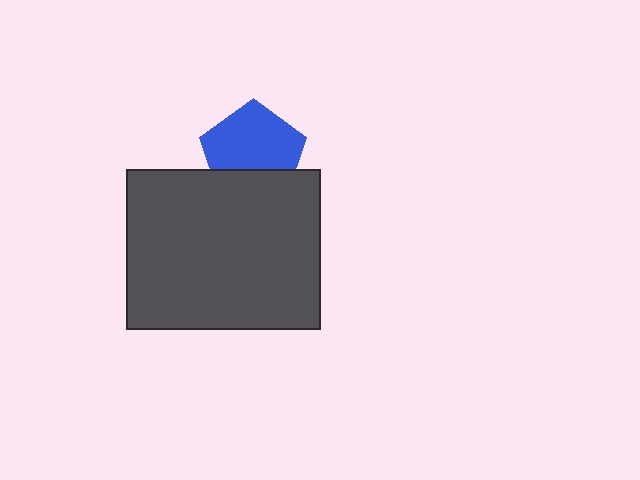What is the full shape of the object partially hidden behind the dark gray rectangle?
The partially hidden object is a blue pentagon.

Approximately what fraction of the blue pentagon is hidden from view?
Roughly 30% of the blue pentagon is hidden behind the dark gray rectangle.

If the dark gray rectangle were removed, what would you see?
You would see the complete blue pentagon.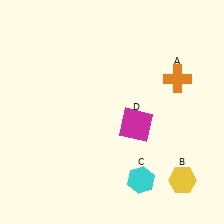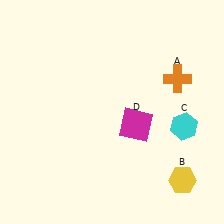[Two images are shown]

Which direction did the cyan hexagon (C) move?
The cyan hexagon (C) moved up.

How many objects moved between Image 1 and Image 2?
1 object moved between the two images.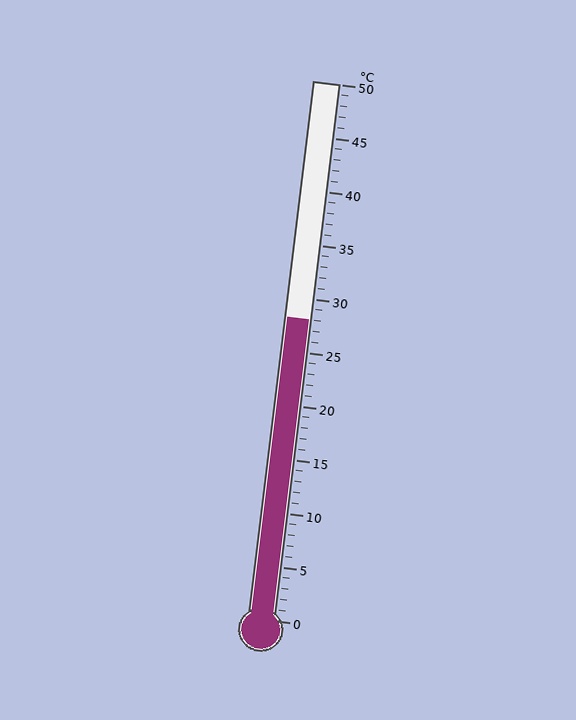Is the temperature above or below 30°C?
The temperature is below 30°C.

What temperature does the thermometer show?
The thermometer shows approximately 28°C.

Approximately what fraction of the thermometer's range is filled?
The thermometer is filled to approximately 55% of its range.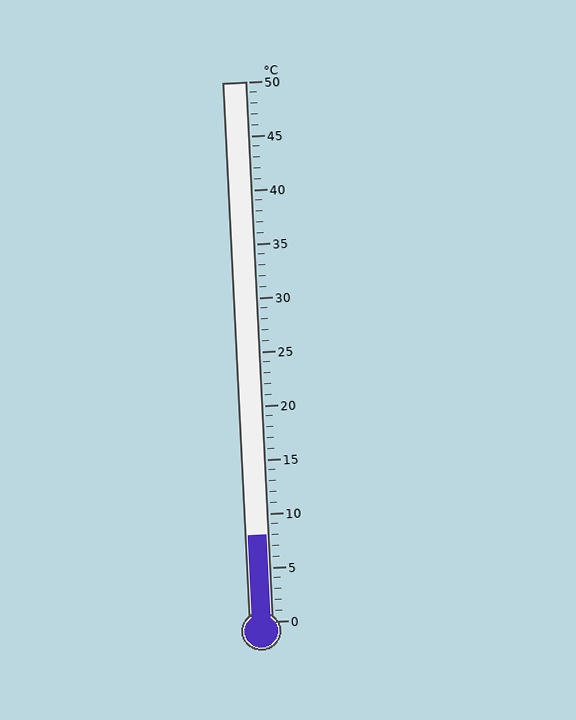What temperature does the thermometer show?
The thermometer shows approximately 8°C.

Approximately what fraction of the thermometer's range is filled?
The thermometer is filled to approximately 15% of its range.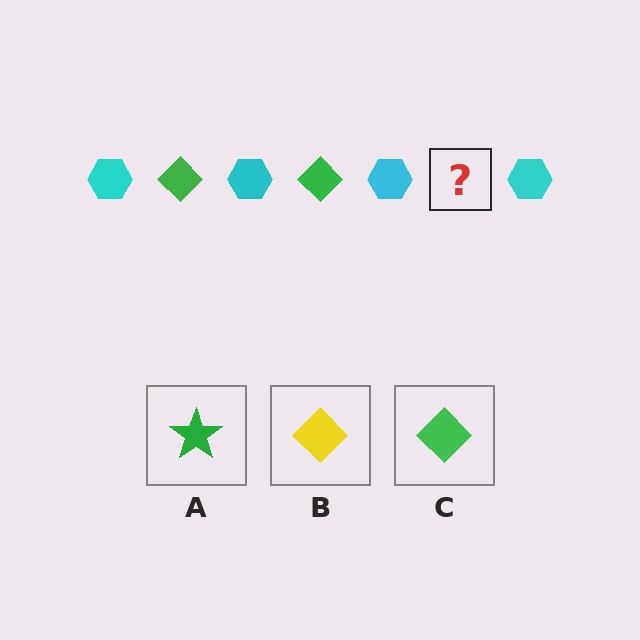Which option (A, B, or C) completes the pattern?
C.